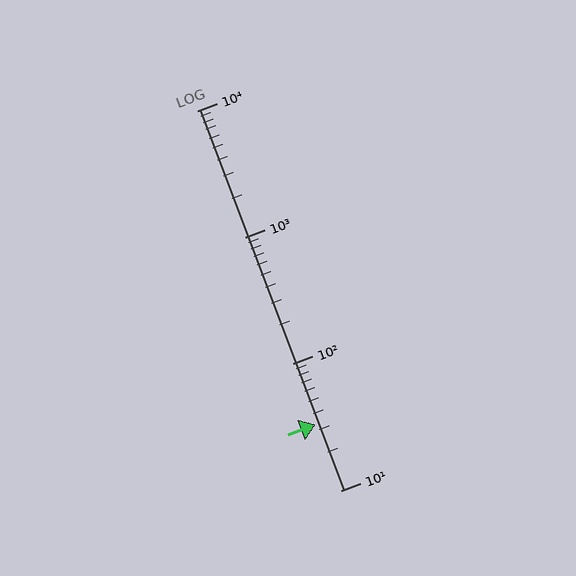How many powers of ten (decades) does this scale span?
The scale spans 3 decades, from 10 to 10000.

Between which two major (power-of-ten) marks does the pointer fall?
The pointer is between 10 and 100.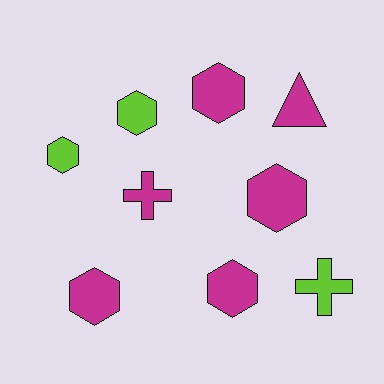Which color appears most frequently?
Magenta, with 6 objects.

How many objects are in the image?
There are 9 objects.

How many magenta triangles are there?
There is 1 magenta triangle.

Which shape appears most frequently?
Hexagon, with 6 objects.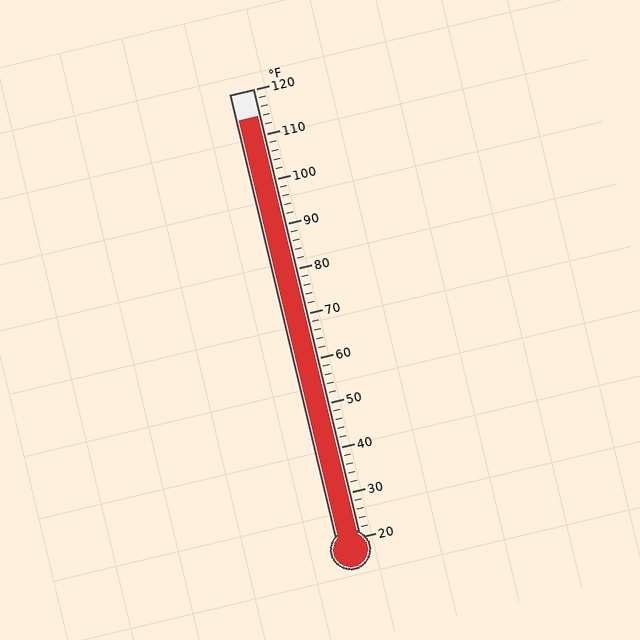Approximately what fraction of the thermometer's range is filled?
The thermometer is filled to approximately 95% of its range.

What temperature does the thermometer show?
The thermometer shows approximately 114°F.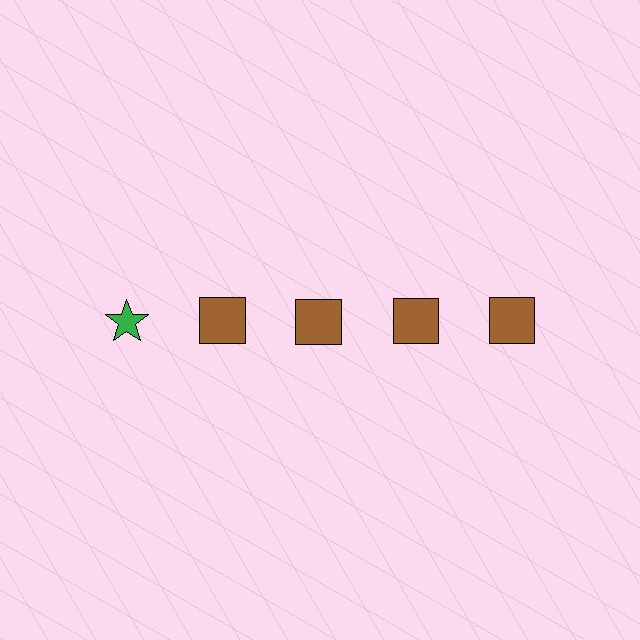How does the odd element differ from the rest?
It differs in both color (green instead of brown) and shape (star instead of square).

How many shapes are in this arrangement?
There are 5 shapes arranged in a grid pattern.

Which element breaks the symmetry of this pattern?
The green star in the top row, leftmost column breaks the symmetry. All other shapes are brown squares.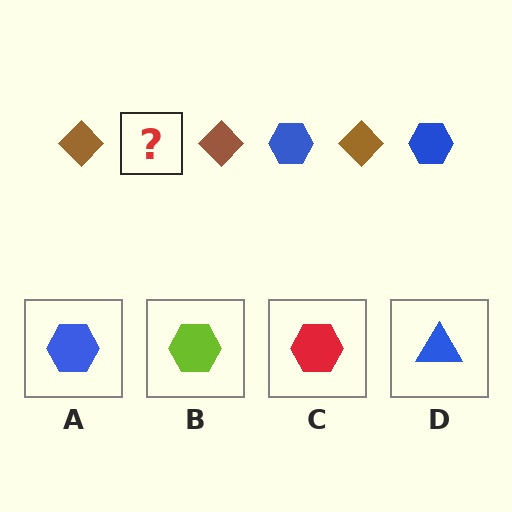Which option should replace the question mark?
Option A.